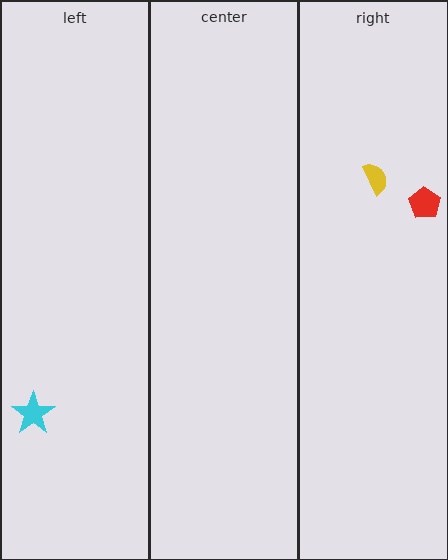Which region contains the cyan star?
The left region.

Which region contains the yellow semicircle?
The right region.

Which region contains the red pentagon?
The right region.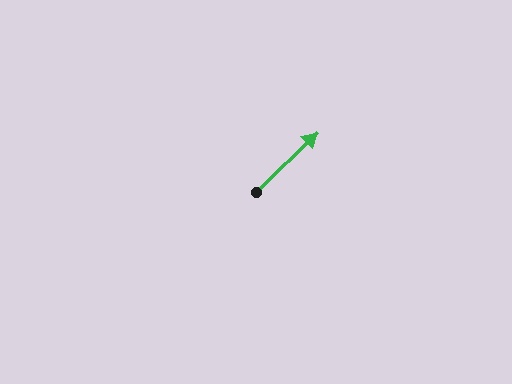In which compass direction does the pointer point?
Northeast.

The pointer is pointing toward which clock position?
Roughly 2 o'clock.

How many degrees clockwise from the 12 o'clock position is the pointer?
Approximately 46 degrees.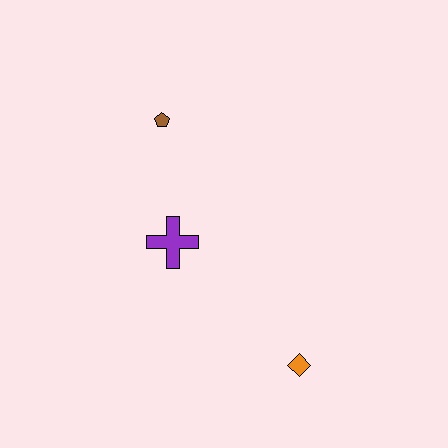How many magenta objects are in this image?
There are no magenta objects.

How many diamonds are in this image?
There is 1 diamond.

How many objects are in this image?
There are 3 objects.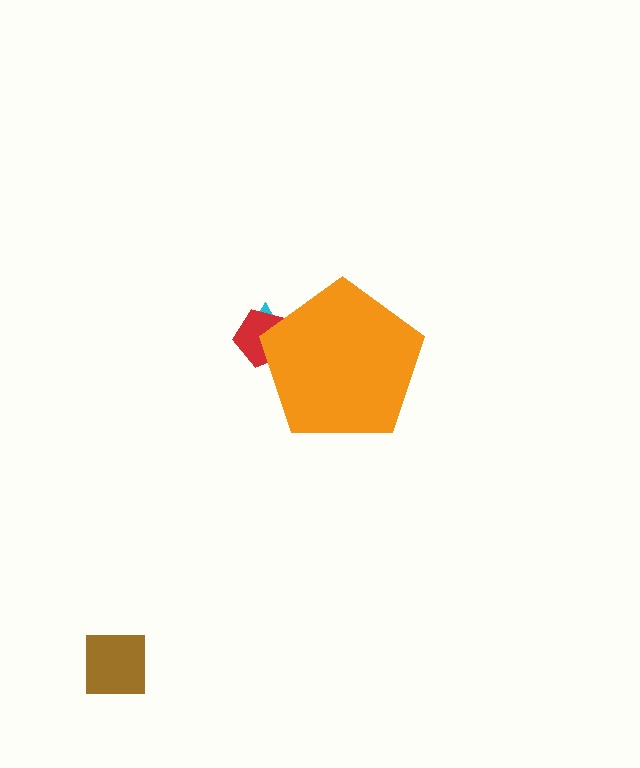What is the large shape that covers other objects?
An orange pentagon.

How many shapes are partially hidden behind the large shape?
2 shapes are partially hidden.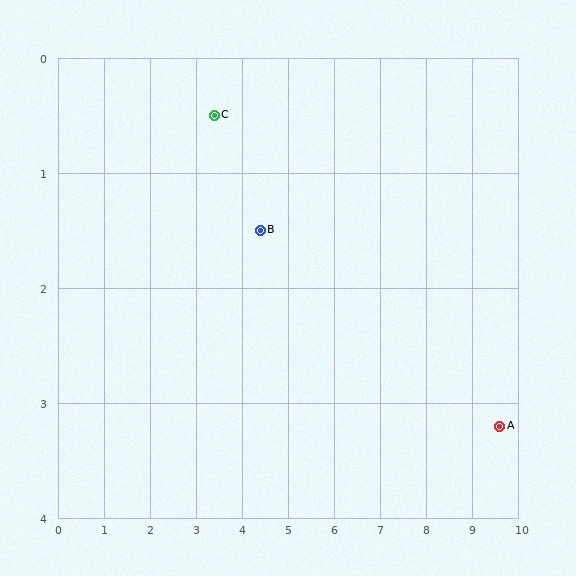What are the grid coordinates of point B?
Point B is at approximately (4.4, 1.5).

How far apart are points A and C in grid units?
Points A and C are about 6.8 grid units apart.